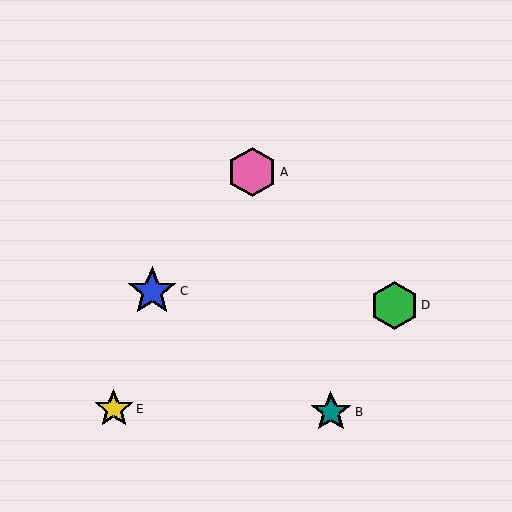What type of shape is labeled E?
Shape E is a yellow star.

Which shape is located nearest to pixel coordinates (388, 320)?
The green hexagon (labeled D) at (394, 305) is nearest to that location.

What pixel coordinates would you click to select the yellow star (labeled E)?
Click at (114, 409) to select the yellow star E.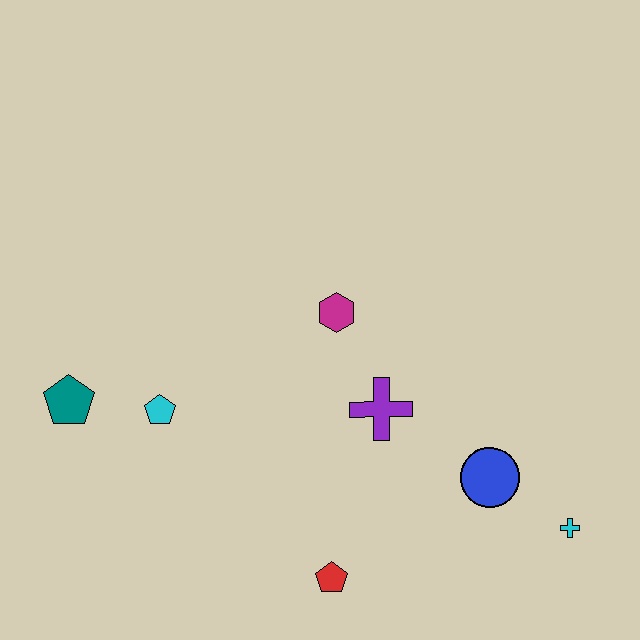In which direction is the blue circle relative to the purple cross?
The blue circle is to the right of the purple cross.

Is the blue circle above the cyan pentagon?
No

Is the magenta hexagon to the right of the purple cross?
No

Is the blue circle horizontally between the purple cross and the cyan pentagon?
No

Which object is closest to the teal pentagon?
The cyan pentagon is closest to the teal pentagon.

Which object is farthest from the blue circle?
The teal pentagon is farthest from the blue circle.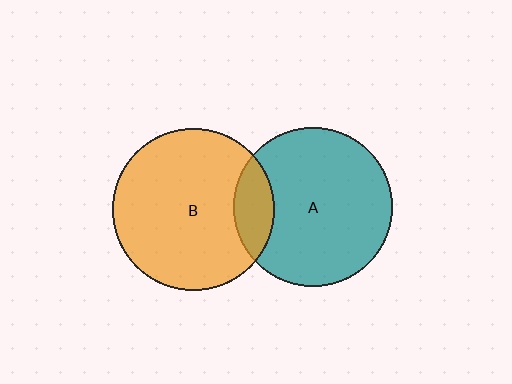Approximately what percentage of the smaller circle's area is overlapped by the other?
Approximately 15%.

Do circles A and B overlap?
Yes.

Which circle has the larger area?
Circle B (orange).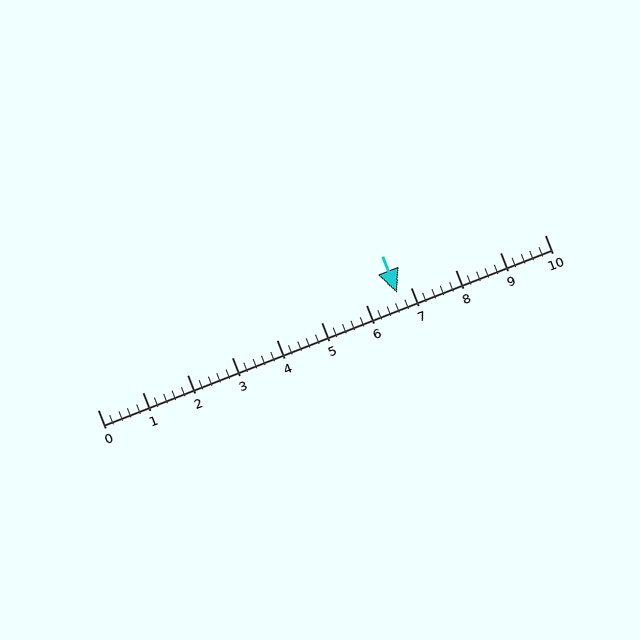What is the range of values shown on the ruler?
The ruler shows values from 0 to 10.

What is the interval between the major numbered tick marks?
The major tick marks are spaced 1 units apart.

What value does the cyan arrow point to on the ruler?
The cyan arrow points to approximately 6.7.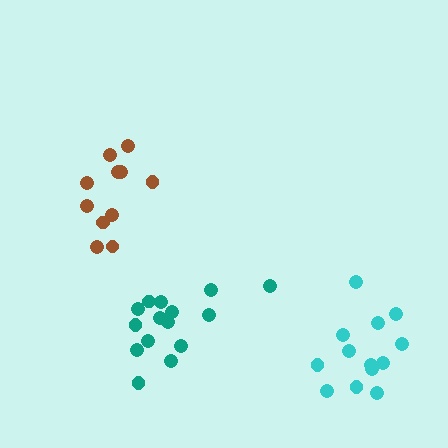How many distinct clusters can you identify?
There are 3 distinct clusters.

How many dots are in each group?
Group 1: 15 dots, Group 2: 13 dots, Group 3: 11 dots (39 total).